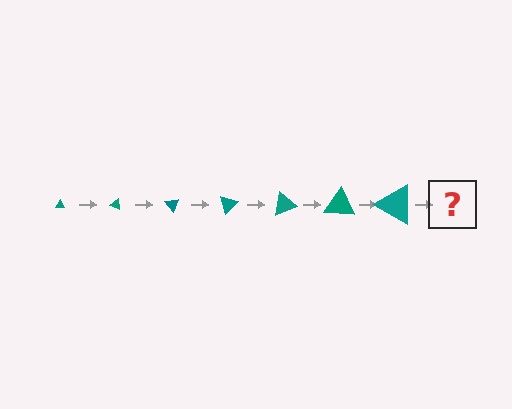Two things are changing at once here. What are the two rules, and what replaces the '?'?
The two rules are that the triangle grows larger each step and it rotates 25 degrees each step. The '?' should be a triangle, larger than the previous one and rotated 175 degrees from the start.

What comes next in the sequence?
The next element should be a triangle, larger than the previous one and rotated 175 degrees from the start.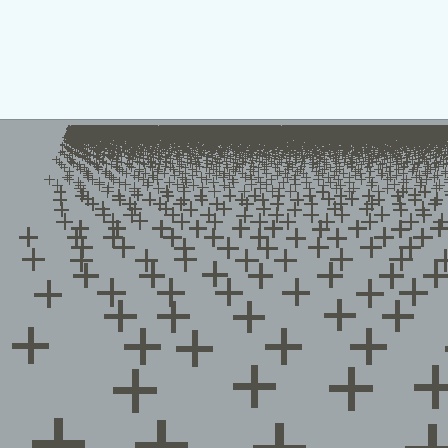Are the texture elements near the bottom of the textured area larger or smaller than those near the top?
Larger. Near the bottom, elements are closer to the viewer and appear at a bigger on-screen size.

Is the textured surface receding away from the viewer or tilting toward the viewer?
The surface is receding away from the viewer. Texture elements get smaller and denser toward the top.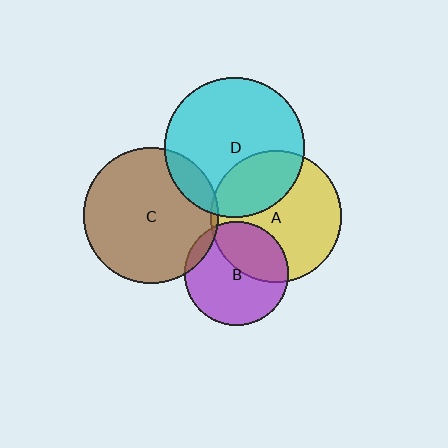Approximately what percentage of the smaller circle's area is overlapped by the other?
Approximately 10%.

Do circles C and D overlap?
Yes.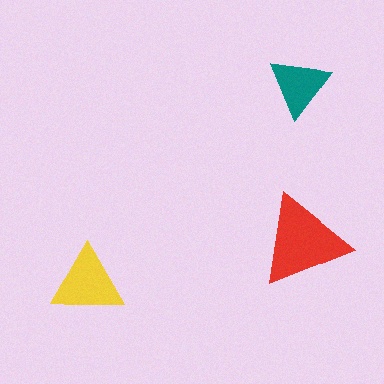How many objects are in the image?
There are 3 objects in the image.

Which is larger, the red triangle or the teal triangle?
The red one.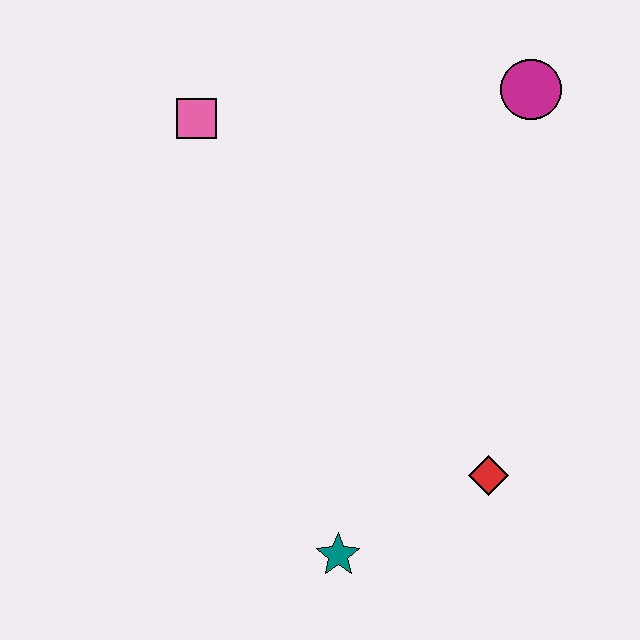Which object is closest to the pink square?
The magenta circle is closest to the pink square.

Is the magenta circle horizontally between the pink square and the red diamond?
No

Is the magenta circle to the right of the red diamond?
Yes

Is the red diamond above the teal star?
Yes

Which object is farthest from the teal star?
The magenta circle is farthest from the teal star.